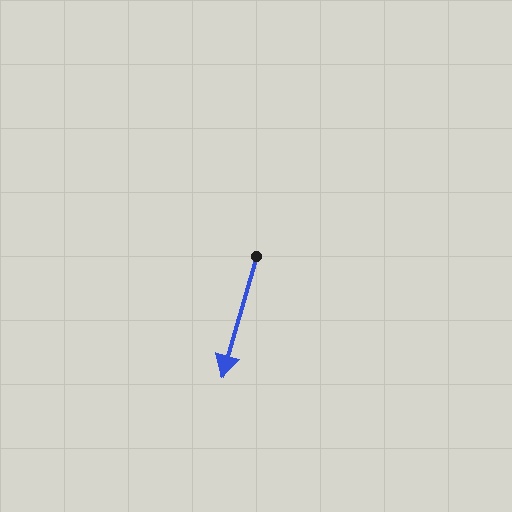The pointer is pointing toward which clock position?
Roughly 7 o'clock.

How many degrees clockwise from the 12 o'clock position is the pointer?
Approximately 196 degrees.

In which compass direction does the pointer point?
South.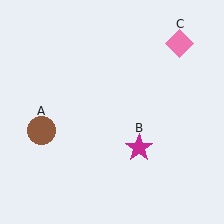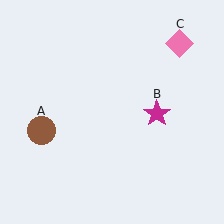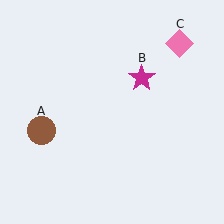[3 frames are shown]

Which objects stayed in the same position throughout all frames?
Brown circle (object A) and pink diamond (object C) remained stationary.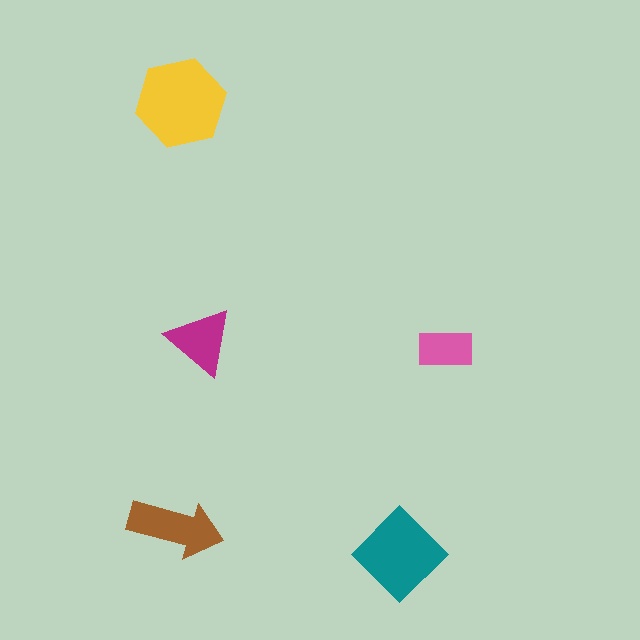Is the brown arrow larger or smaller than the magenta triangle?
Larger.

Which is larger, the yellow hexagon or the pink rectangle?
The yellow hexagon.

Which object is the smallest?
The pink rectangle.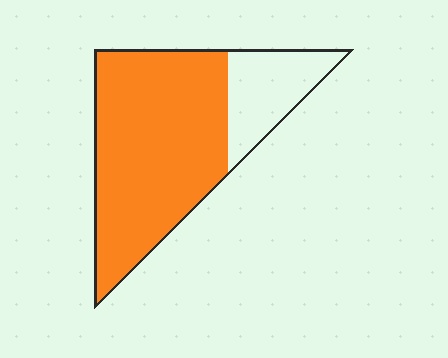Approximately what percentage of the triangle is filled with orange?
Approximately 75%.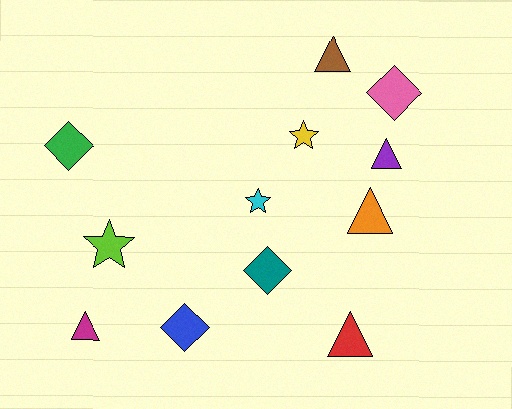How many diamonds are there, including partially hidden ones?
There are 4 diamonds.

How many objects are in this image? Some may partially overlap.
There are 12 objects.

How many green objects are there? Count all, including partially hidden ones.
There is 1 green object.